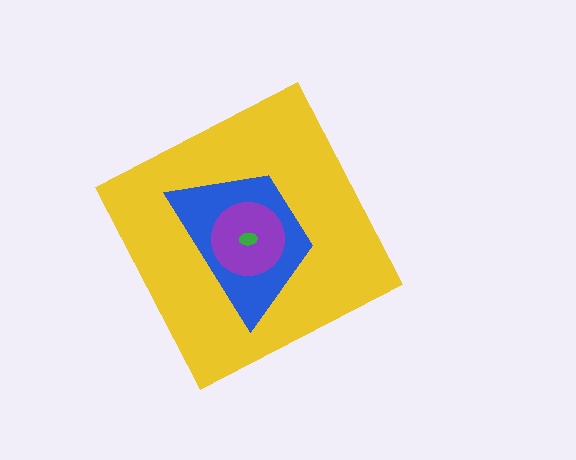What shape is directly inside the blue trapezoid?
The purple circle.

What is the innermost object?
The green ellipse.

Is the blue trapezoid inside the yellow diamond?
Yes.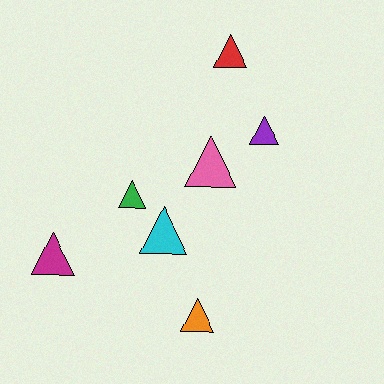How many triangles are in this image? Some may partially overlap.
There are 7 triangles.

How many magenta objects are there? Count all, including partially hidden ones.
There is 1 magenta object.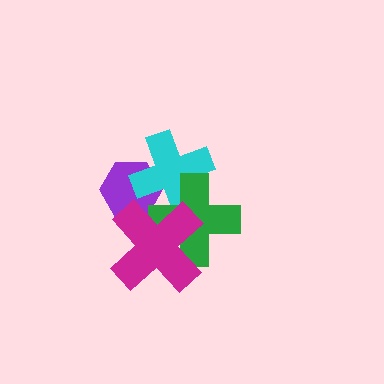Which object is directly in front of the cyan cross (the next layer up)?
The green cross is directly in front of the cyan cross.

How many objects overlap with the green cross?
3 objects overlap with the green cross.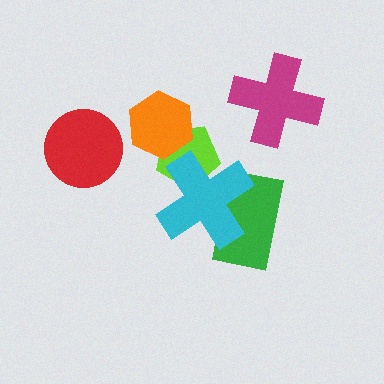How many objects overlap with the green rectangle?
1 object overlaps with the green rectangle.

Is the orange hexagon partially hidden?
No, no other shape covers it.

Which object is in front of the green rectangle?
The cyan cross is in front of the green rectangle.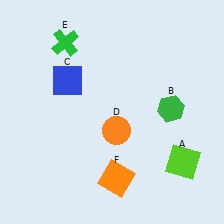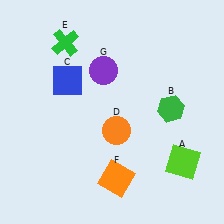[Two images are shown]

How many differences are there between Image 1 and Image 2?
There is 1 difference between the two images.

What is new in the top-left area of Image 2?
A purple circle (G) was added in the top-left area of Image 2.